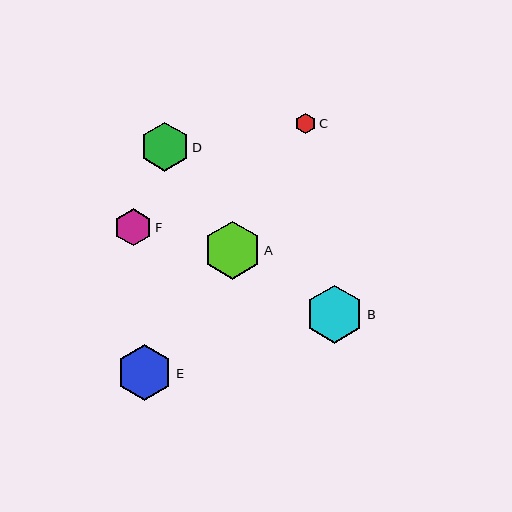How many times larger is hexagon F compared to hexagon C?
Hexagon F is approximately 1.9 times the size of hexagon C.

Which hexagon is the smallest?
Hexagon C is the smallest with a size of approximately 20 pixels.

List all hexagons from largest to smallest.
From largest to smallest: A, B, E, D, F, C.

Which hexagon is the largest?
Hexagon A is the largest with a size of approximately 58 pixels.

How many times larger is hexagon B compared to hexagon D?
Hexagon B is approximately 1.2 times the size of hexagon D.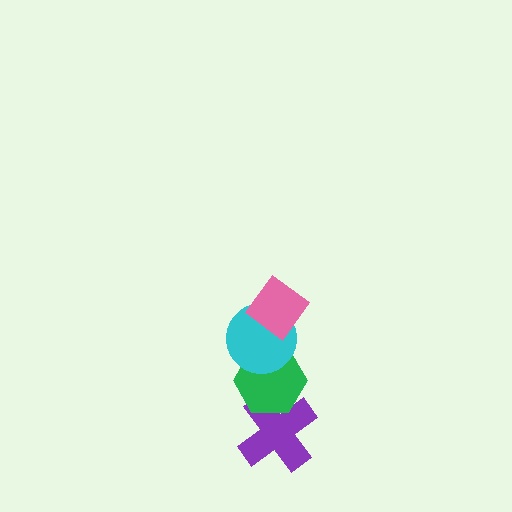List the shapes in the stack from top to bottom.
From top to bottom: the pink diamond, the cyan circle, the green hexagon, the purple cross.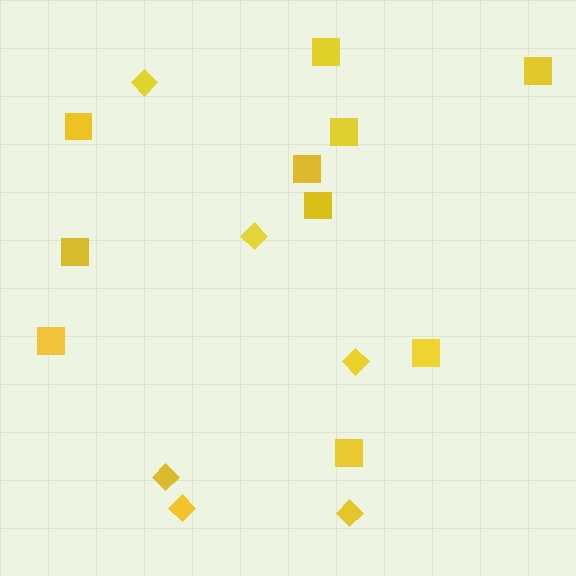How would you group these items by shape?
There are 2 groups: one group of squares (10) and one group of diamonds (6).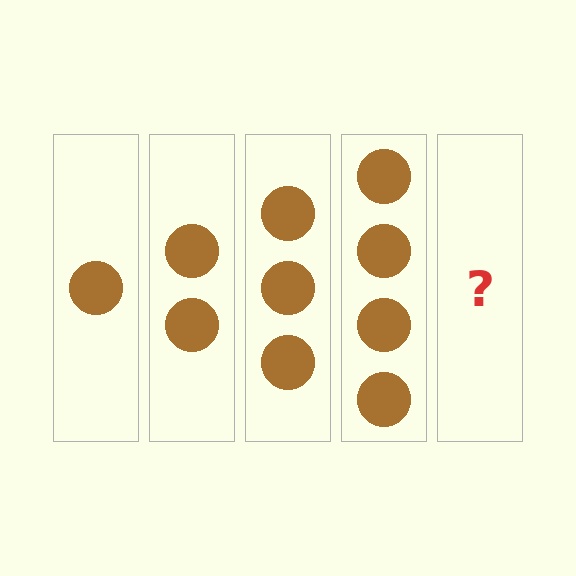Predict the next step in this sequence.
The next step is 5 circles.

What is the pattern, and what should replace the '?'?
The pattern is that each step adds one more circle. The '?' should be 5 circles.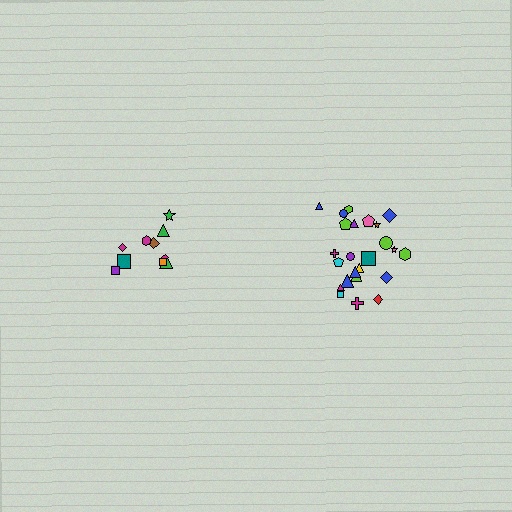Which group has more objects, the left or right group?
The right group.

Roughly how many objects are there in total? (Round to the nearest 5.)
Roughly 35 objects in total.